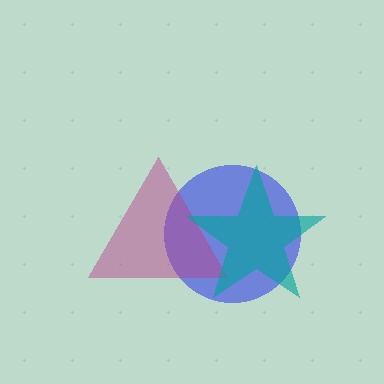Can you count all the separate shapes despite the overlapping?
Yes, there are 3 separate shapes.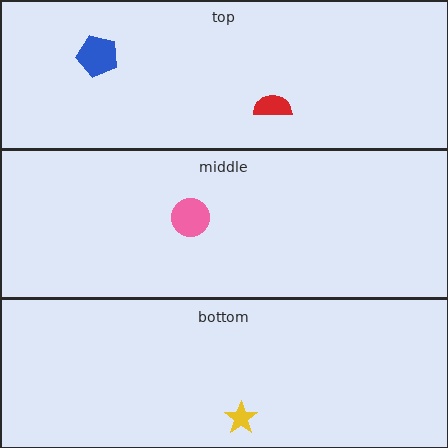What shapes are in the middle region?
The pink circle.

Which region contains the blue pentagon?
The top region.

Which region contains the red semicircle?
The top region.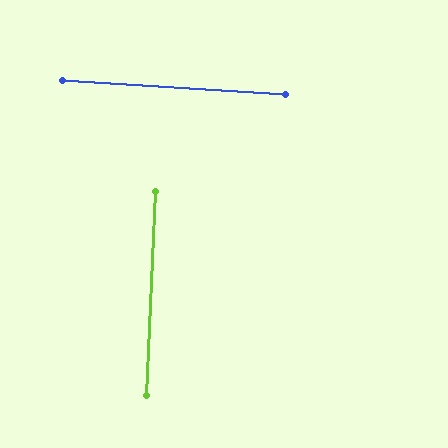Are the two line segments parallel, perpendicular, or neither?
Perpendicular — they meet at approximately 89°.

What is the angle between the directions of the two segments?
Approximately 89 degrees.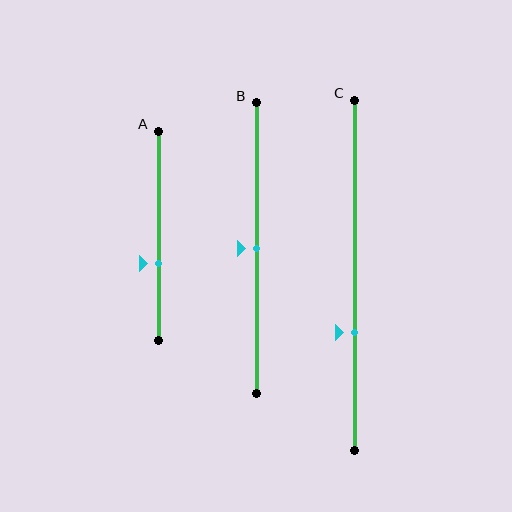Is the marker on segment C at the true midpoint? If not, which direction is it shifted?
No, the marker on segment C is shifted downward by about 16% of the segment length.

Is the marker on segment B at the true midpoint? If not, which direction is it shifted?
Yes, the marker on segment B is at the true midpoint.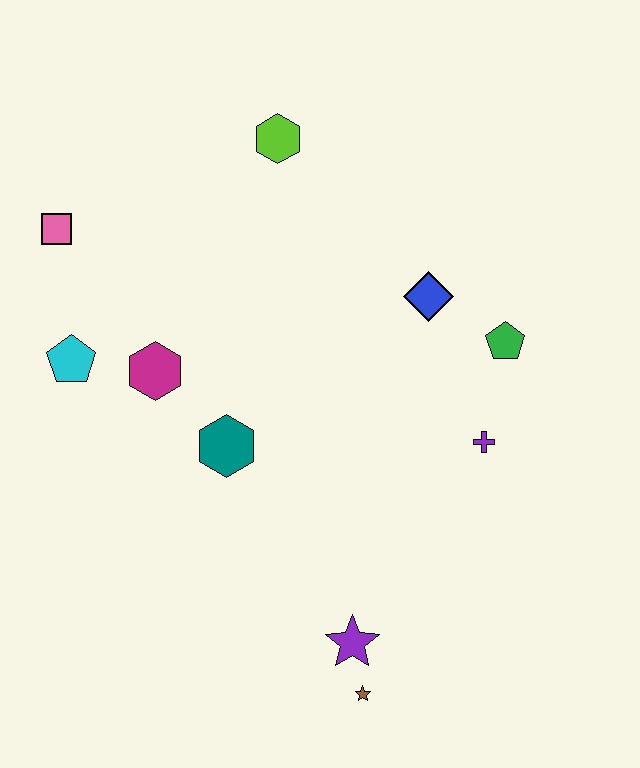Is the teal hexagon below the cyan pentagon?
Yes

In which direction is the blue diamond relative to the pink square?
The blue diamond is to the right of the pink square.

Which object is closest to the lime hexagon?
The blue diamond is closest to the lime hexagon.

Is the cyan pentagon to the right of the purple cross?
No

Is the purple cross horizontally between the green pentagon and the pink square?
Yes